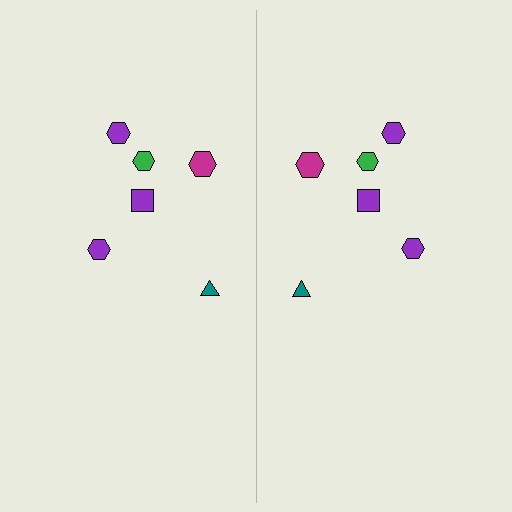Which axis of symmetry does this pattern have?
The pattern has a vertical axis of symmetry running through the center of the image.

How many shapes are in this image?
There are 12 shapes in this image.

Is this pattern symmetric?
Yes, this pattern has bilateral (reflection) symmetry.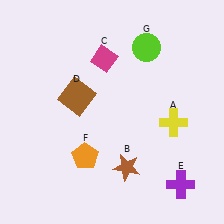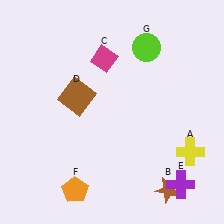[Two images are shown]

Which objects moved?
The objects that moved are: the yellow cross (A), the brown star (B), the orange pentagon (F).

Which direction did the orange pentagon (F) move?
The orange pentagon (F) moved down.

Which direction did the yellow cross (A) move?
The yellow cross (A) moved down.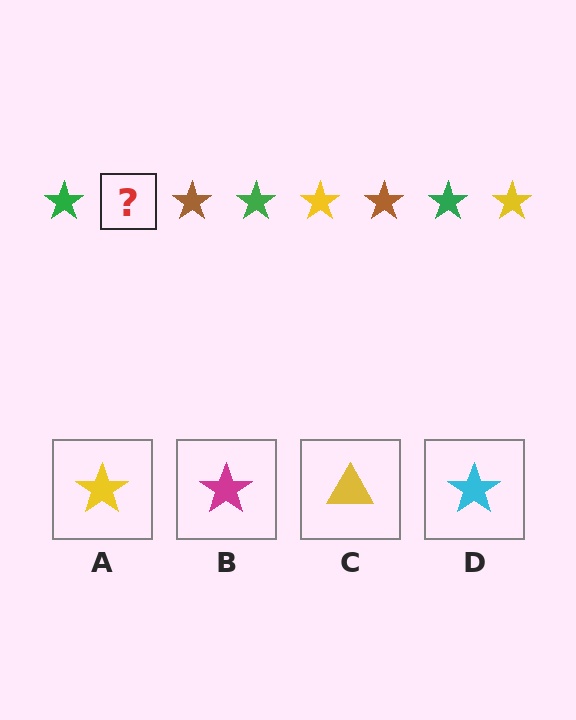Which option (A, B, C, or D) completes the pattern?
A.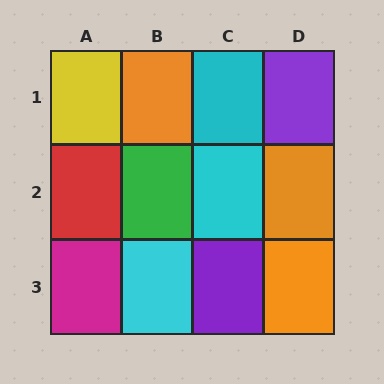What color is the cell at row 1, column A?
Yellow.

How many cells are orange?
3 cells are orange.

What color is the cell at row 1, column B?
Orange.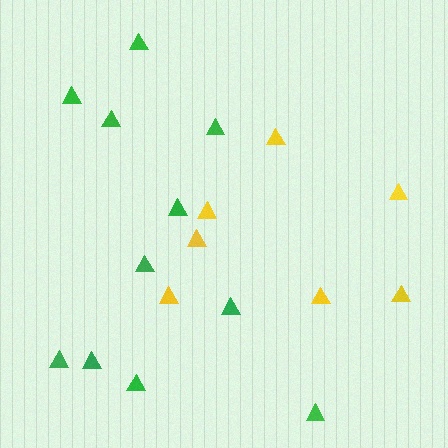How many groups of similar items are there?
There are 2 groups: one group of yellow triangles (7) and one group of green triangles (11).